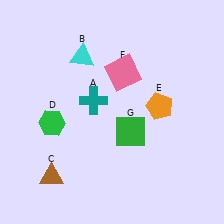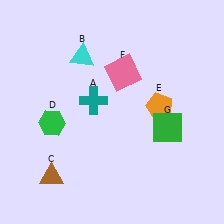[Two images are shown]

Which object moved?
The green square (G) moved right.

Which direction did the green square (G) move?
The green square (G) moved right.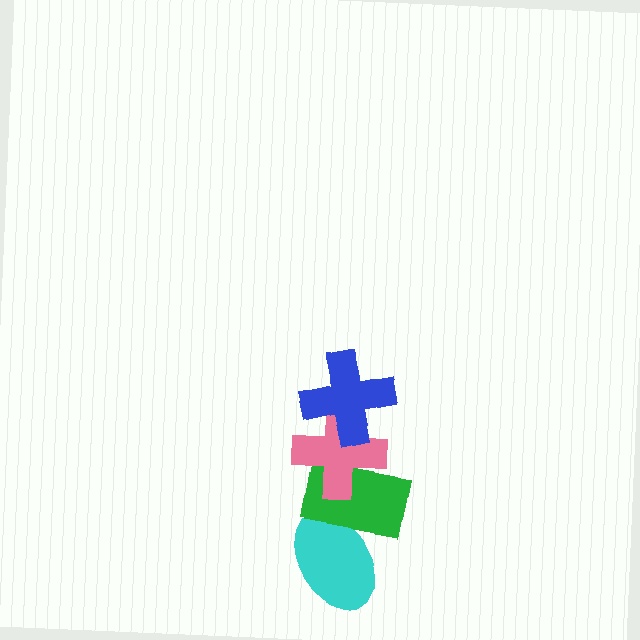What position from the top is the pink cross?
The pink cross is 2nd from the top.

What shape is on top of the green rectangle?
The pink cross is on top of the green rectangle.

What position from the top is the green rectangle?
The green rectangle is 3rd from the top.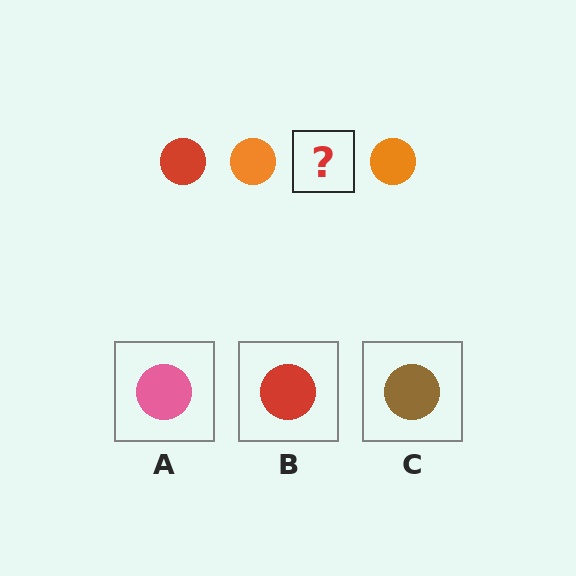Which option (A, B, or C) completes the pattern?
B.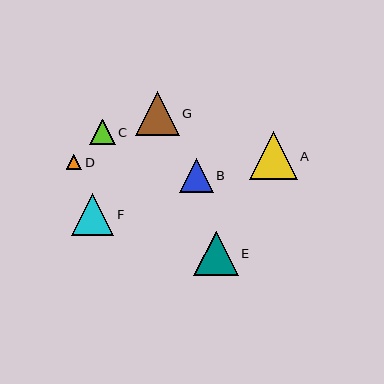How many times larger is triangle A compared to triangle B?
Triangle A is approximately 1.4 times the size of triangle B.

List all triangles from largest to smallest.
From largest to smallest: A, E, G, F, B, C, D.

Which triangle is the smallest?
Triangle D is the smallest with a size of approximately 15 pixels.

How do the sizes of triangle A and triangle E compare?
Triangle A and triangle E are approximately the same size.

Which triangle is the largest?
Triangle A is the largest with a size of approximately 47 pixels.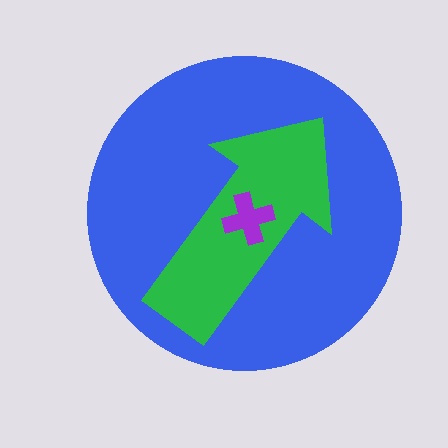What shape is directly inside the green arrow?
The purple cross.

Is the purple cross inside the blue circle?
Yes.